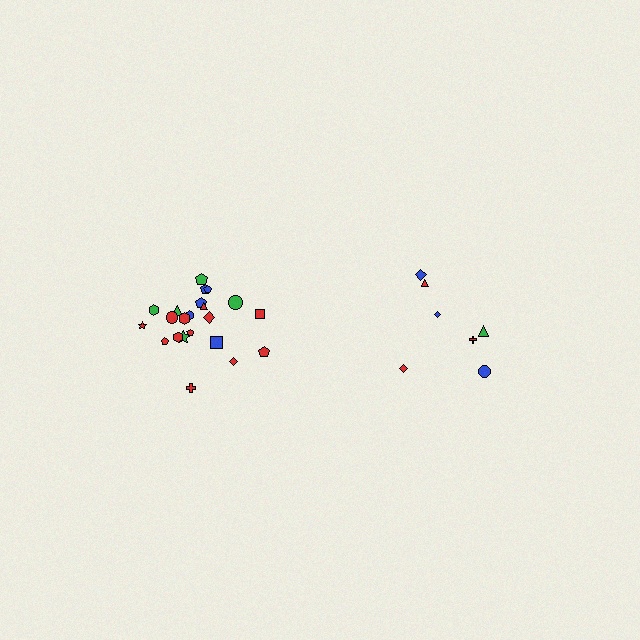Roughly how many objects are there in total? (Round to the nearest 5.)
Roughly 30 objects in total.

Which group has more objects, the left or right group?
The left group.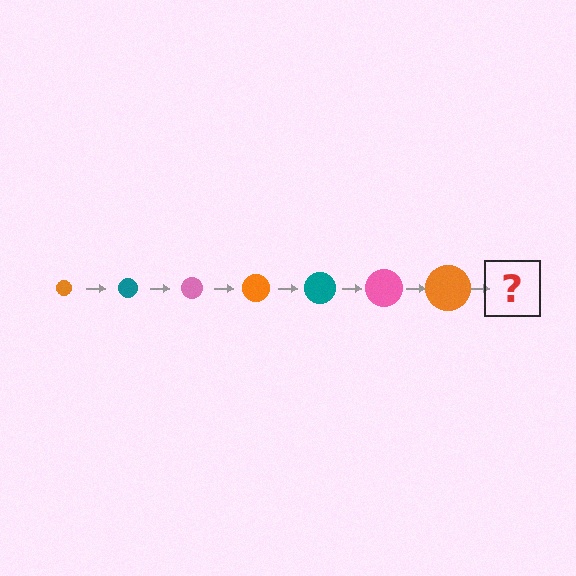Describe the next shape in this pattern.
It should be a teal circle, larger than the previous one.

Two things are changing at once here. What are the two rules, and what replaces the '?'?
The two rules are that the circle grows larger each step and the color cycles through orange, teal, and pink. The '?' should be a teal circle, larger than the previous one.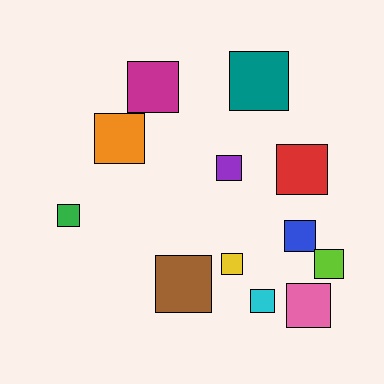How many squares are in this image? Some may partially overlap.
There are 12 squares.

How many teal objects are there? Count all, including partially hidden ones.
There is 1 teal object.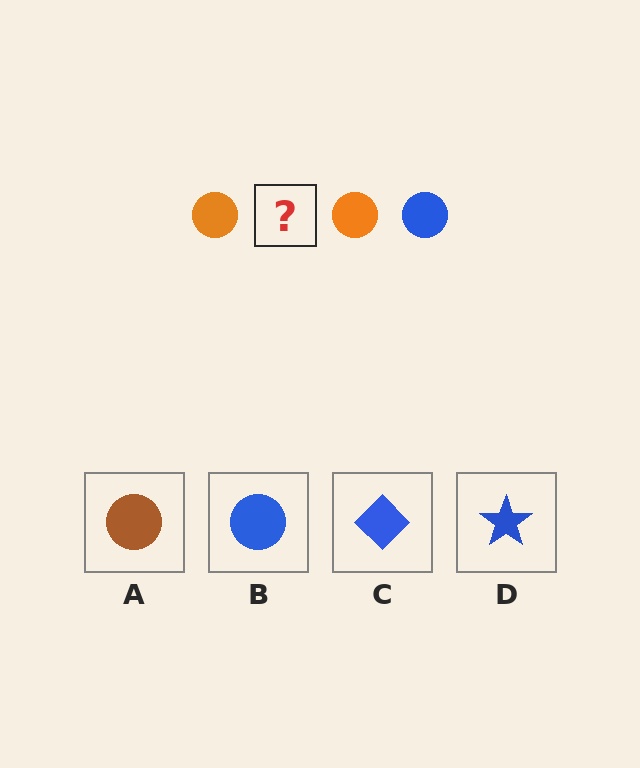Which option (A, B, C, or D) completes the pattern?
B.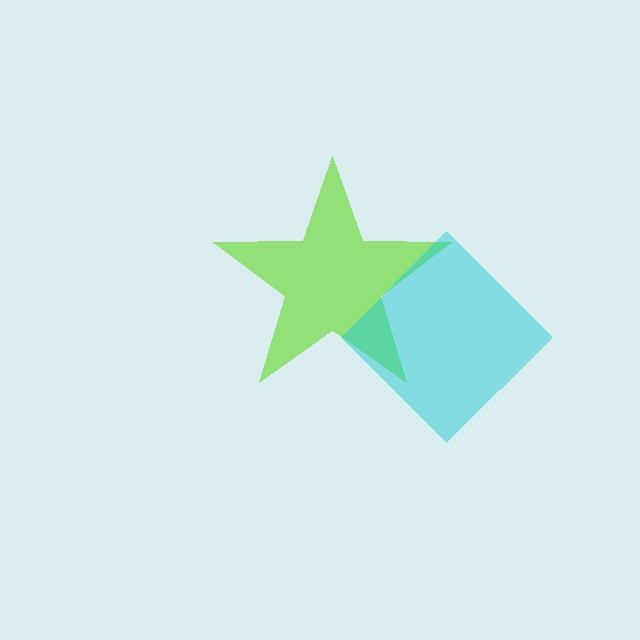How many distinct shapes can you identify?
There are 2 distinct shapes: a lime star, a cyan diamond.